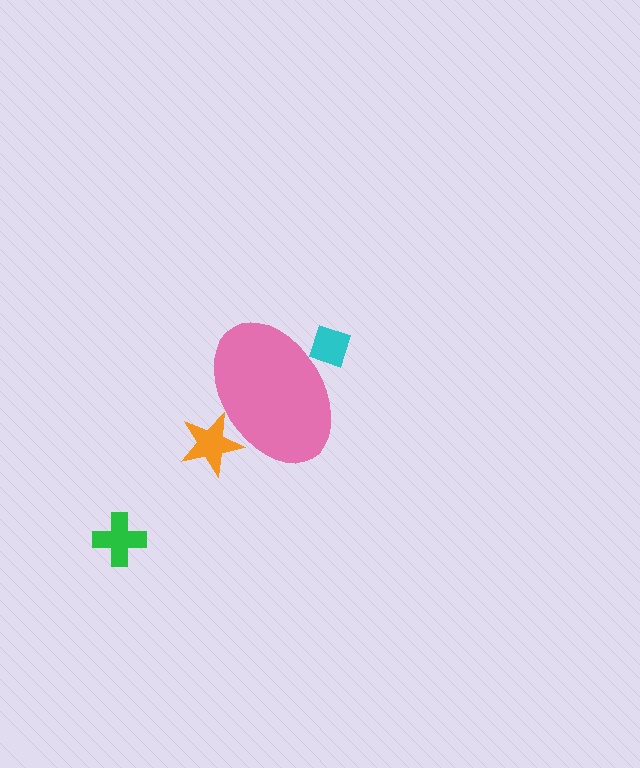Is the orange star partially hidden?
Yes, the orange star is partially hidden behind the pink ellipse.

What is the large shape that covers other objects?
A pink ellipse.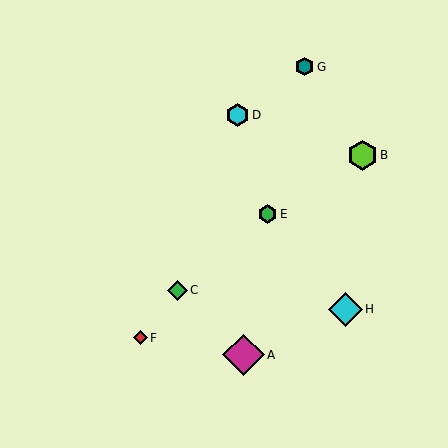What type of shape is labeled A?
Shape A is a magenta diamond.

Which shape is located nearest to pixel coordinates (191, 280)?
The green diamond (labeled C) at (177, 290) is nearest to that location.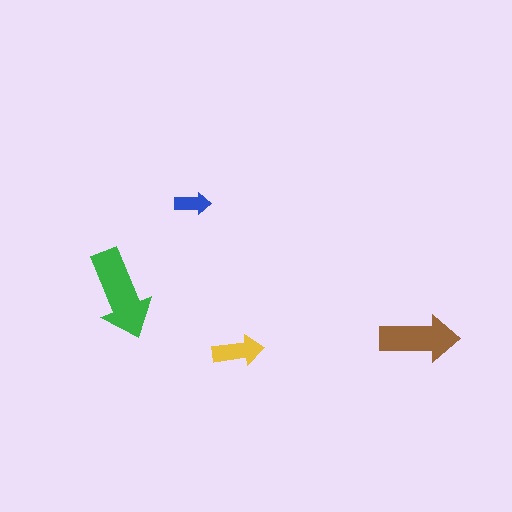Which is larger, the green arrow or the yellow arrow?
The green one.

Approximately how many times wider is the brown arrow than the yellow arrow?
About 1.5 times wider.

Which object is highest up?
The blue arrow is topmost.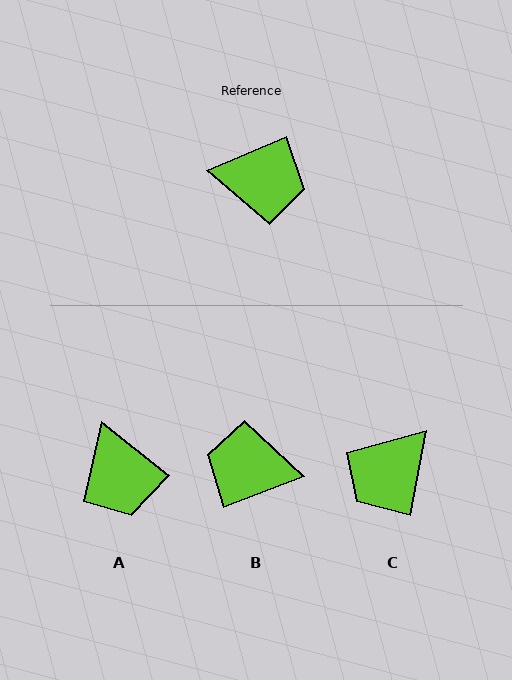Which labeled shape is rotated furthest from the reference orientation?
B, about 178 degrees away.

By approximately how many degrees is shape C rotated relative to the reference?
Approximately 124 degrees clockwise.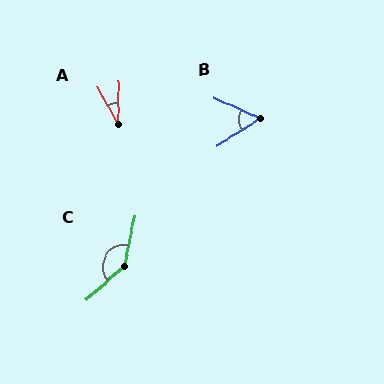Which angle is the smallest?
A, at approximately 30 degrees.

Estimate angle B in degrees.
Approximately 56 degrees.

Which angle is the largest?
C, at approximately 144 degrees.